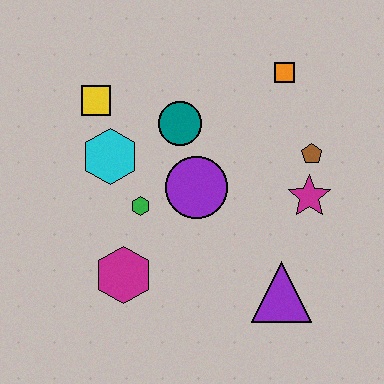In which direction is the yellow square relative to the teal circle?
The yellow square is to the left of the teal circle.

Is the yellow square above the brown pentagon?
Yes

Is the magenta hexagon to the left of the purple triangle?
Yes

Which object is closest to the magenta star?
The brown pentagon is closest to the magenta star.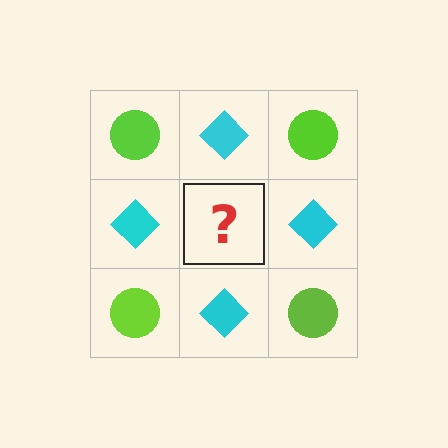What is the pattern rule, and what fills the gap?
The rule is that it alternates lime circle and cyan diamond in a checkerboard pattern. The gap should be filled with a lime circle.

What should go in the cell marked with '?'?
The missing cell should contain a lime circle.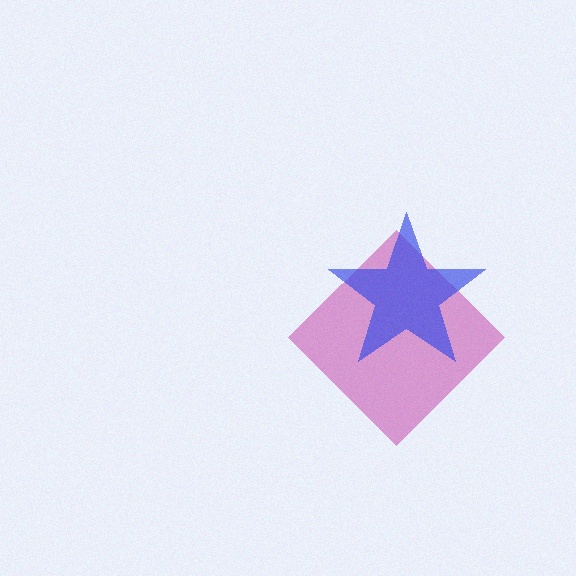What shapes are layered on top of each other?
The layered shapes are: a magenta diamond, a blue star.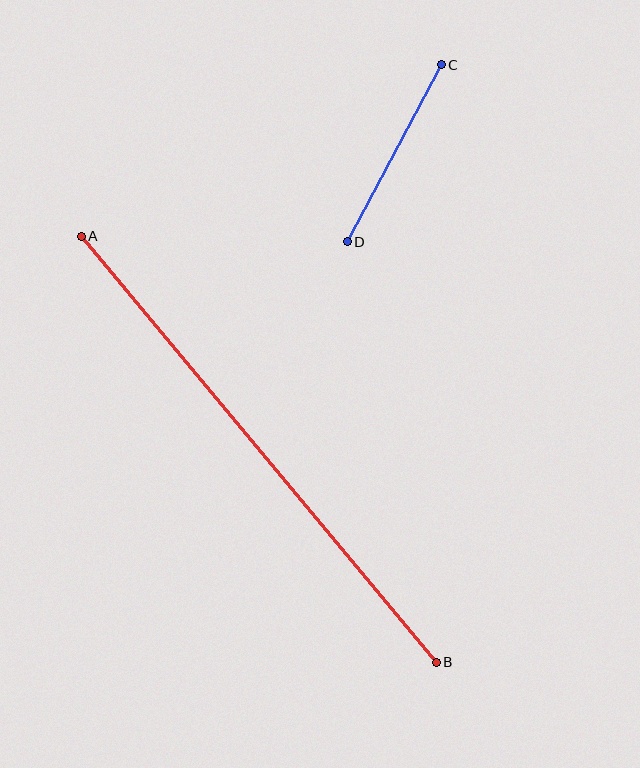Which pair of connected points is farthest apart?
Points A and B are farthest apart.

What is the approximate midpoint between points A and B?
The midpoint is at approximately (259, 449) pixels.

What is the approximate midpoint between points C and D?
The midpoint is at approximately (394, 153) pixels.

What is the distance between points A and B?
The distance is approximately 554 pixels.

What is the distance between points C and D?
The distance is approximately 200 pixels.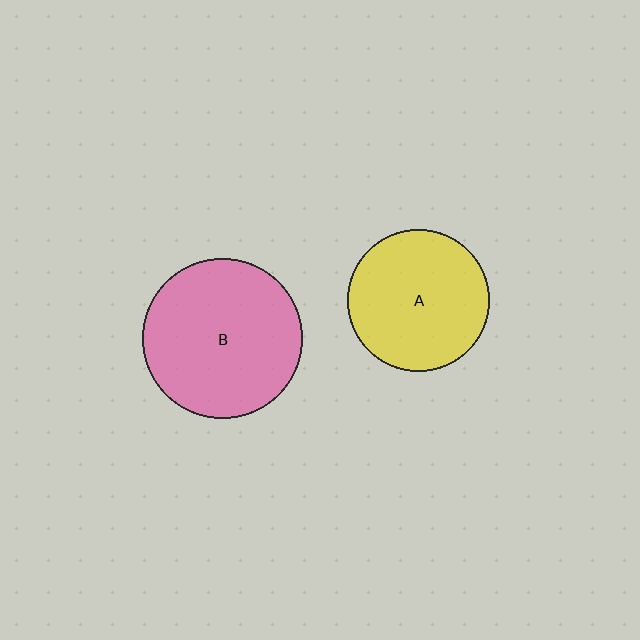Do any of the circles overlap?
No, none of the circles overlap.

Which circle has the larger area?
Circle B (pink).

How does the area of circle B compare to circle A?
Approximately 1.3 times.